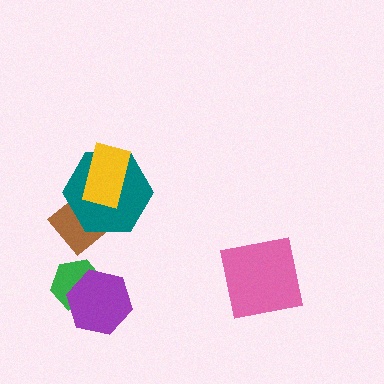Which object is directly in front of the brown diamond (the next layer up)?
The teal hexagon is directly in front of the brown diamond.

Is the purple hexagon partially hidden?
No, no other shape covers it.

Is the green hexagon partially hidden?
Yes, it is partially covered by another shape.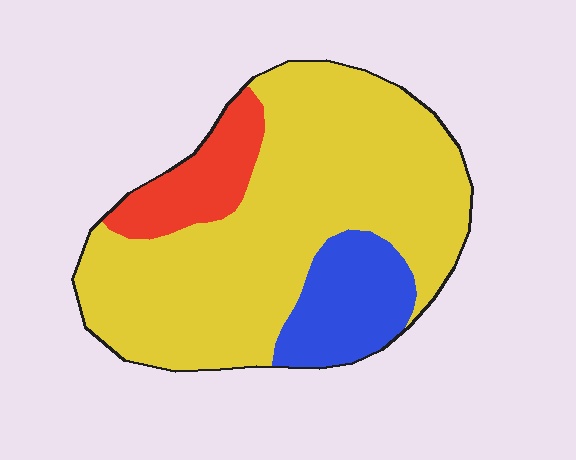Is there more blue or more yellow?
Yellow.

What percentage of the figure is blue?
Blue takes up less than a sixth of the figure.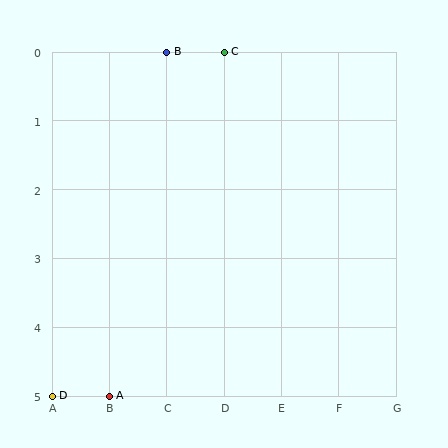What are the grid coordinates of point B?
Point B is at grid coordinates (C, 0).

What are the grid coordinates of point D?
Point D is at grid coordinates (A, 5).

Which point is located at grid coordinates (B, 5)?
Point A is at (B, 5).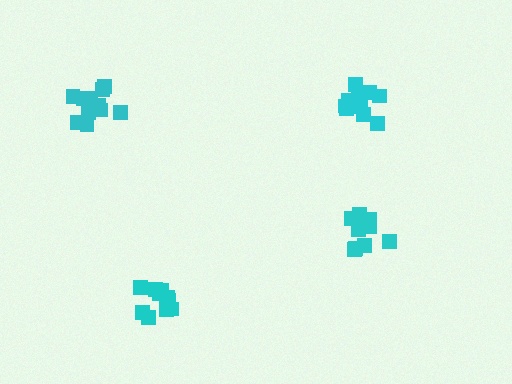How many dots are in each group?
Group 1: 12 dots, Group 2: 11 dots, Group 3: 12 dots, Group 4: 11 dots (46 total).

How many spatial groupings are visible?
There are 4 spatial groupings.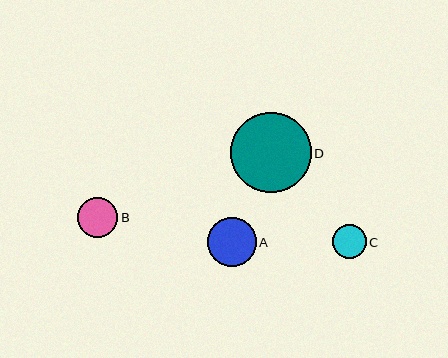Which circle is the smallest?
Circle C is the smallest with a size of approximately 34 pixels.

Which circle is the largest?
Circle D is the largest with a size of approximately 81 pixels.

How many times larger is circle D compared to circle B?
Circle D is approximately 2.0 times the size of circle B.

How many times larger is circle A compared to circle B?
Circle A is approximately 1.2 times the size of circle B.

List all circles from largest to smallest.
From largest to smallest: D, A, B, C.